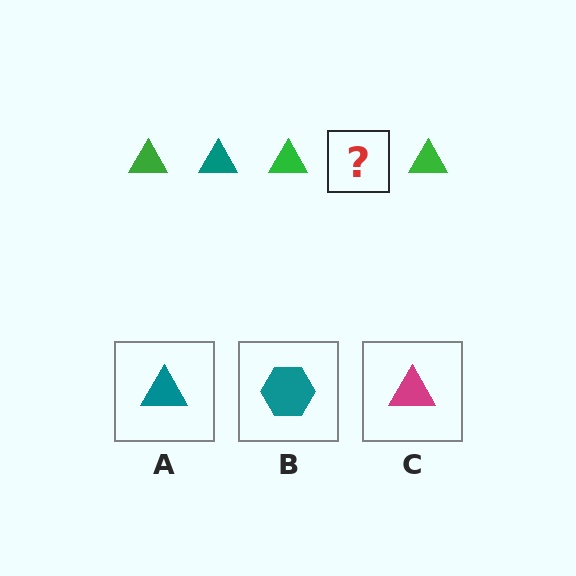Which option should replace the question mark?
Option A.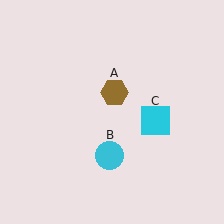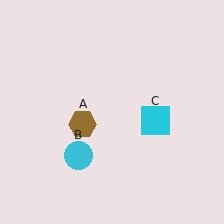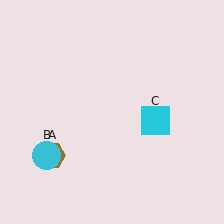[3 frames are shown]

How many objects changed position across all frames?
2 objects changed position: brown hexagon (object A), cyan circle (object B).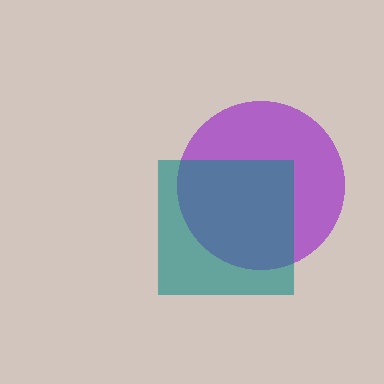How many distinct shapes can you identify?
There are 2 distinct shapes: a purple circle, a teal square.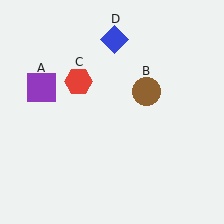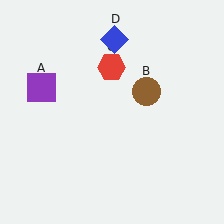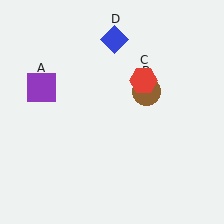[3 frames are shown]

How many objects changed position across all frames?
1 object changed position: red hexagon (object C).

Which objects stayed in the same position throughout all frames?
Purple square (object A) and brown circle (object B) and blue diamond (object D) remained stationary.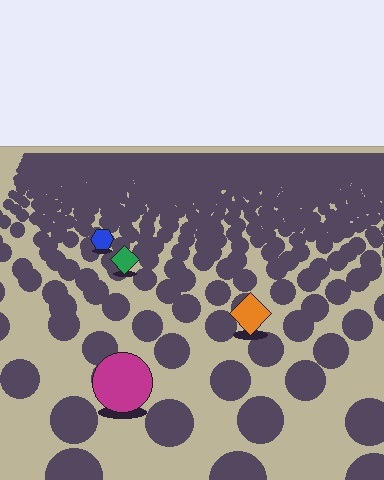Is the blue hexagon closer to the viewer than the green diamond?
No. The green diamond is closer — you can tell from the texture gradient: the ground texture is coarser near it.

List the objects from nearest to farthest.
From nearest to farthest: the magenta circle, the orange diamond, the green diamond, the blue hexagon.